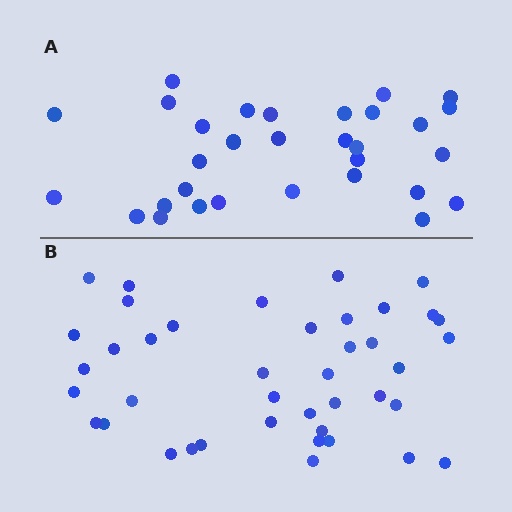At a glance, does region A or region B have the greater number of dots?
Region B (the bottom region) has more dots.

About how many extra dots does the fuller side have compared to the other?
Region B has roughly 10 or so more dots than region A.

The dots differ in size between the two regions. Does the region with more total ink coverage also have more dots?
No. Region A has more total ink coverage because its dots are larger, but region B actually contains more individual dots. Total area can be misleading — the number of items is what matters here.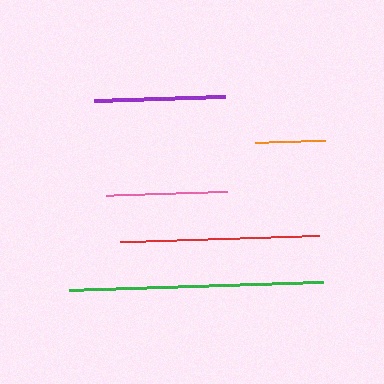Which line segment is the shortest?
The orange line is the shortest at approximately 70 pixels.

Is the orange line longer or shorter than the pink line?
The pink line is longer than the orange line.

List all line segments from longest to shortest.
From longest to shortest: green, red, purple, pink, orange.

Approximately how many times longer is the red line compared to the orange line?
The red line is approximately 2.9 times the length of the orange line.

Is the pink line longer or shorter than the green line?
The green line is longer than the pink line.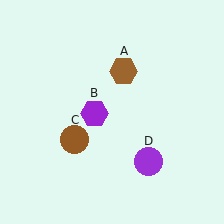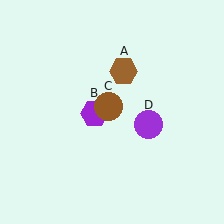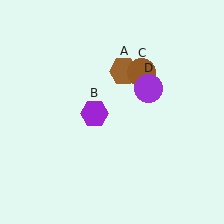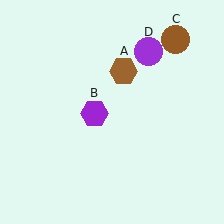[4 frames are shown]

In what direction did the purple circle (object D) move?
The purple circle (object D) moved up.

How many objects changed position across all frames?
2 objects changed position: brown circle (object C), purple circle (object D).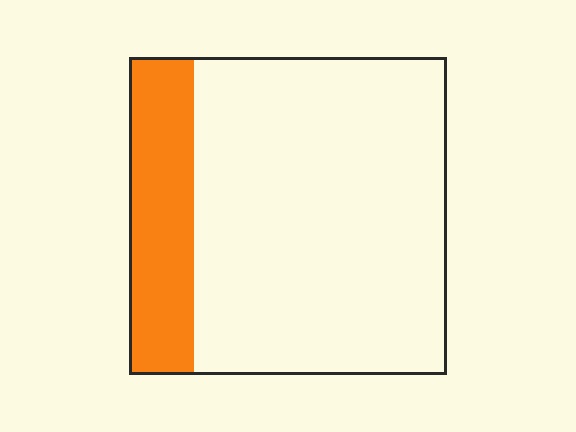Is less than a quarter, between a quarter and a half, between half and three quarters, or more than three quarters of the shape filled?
Less than a quarter.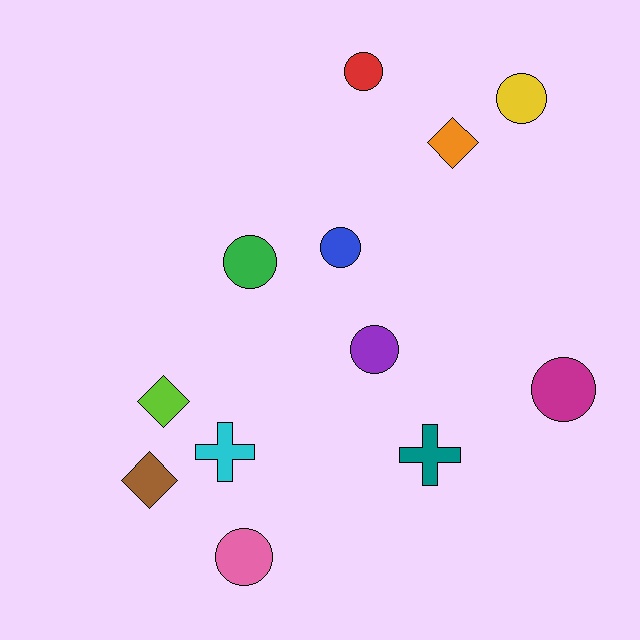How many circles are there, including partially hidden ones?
There are 7 circles.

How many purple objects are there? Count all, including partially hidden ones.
There is 1 purple object.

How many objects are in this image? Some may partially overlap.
There are 12 objects.